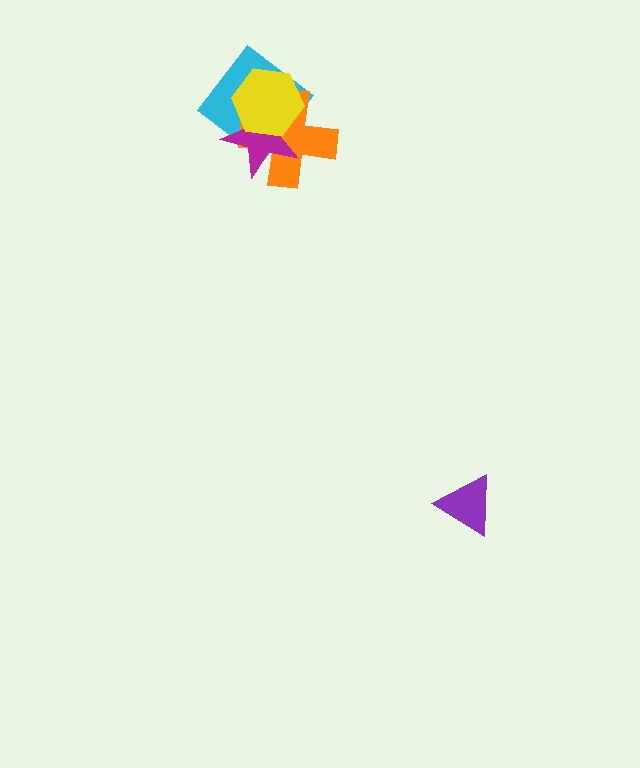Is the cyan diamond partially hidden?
Yes, it is partially covered by another shape.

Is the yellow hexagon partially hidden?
No, no other shape covers it.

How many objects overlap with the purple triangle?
0 objects overlap with the purple triangle.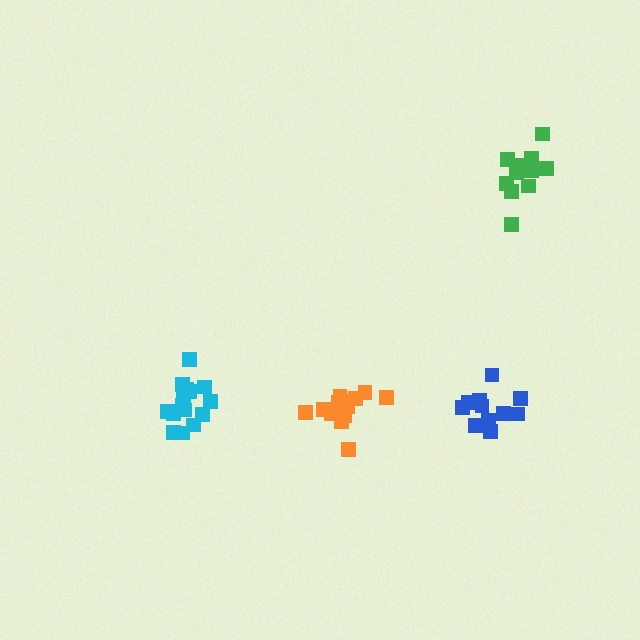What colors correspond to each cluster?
The clusters are colored: cyan, green, orange, blue.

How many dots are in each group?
Group 1: 15 dots, Group 2: 12 dots, Group 3: 13 dots, Group 4: 11 dots (51 total).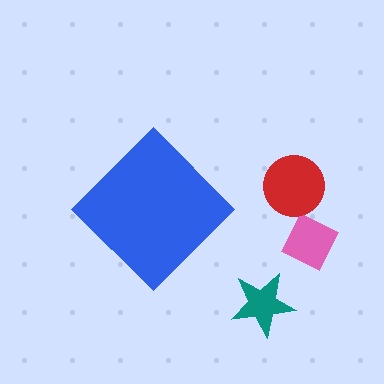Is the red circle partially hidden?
No, the red circle is fully visible.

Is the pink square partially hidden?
No, the pink square is fully visible.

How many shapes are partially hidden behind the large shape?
0 shapes are partially hidden.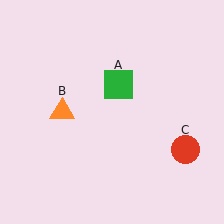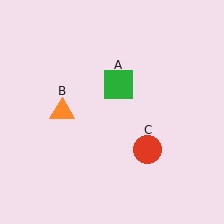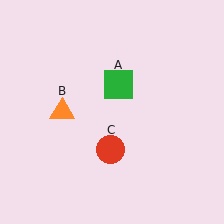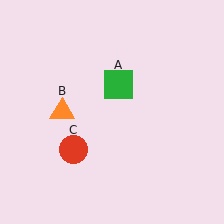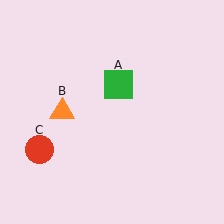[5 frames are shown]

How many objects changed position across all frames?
1 object changed position: red circle (object C).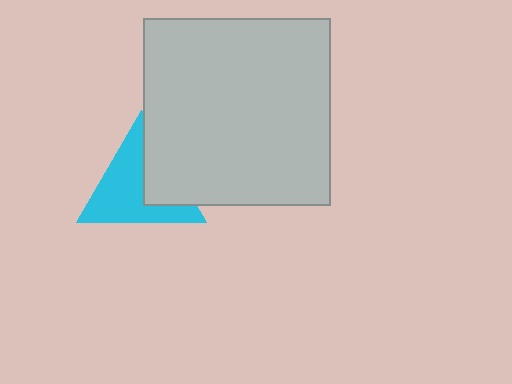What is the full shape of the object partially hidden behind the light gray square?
The partially hidden object is a cyan triangle.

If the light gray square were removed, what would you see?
You would see the complete cyan triangle.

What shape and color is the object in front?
The object in front is a light gray square.